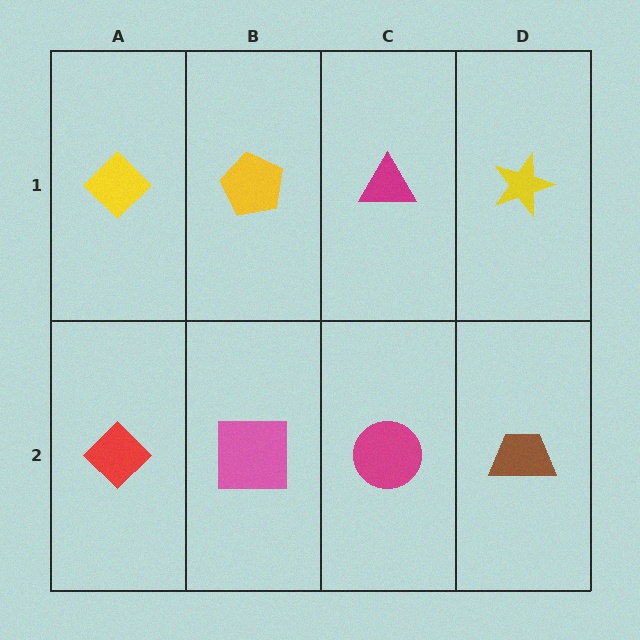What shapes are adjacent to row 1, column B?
A pink square (row 2, column B), a yellow diamond (row 1, column A), a magenta triangle (row 1, column C).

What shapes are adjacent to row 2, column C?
A magenta triangle (row 1, column C), a pink square (row 2, column B), a brown trapezoid (row 2, column D).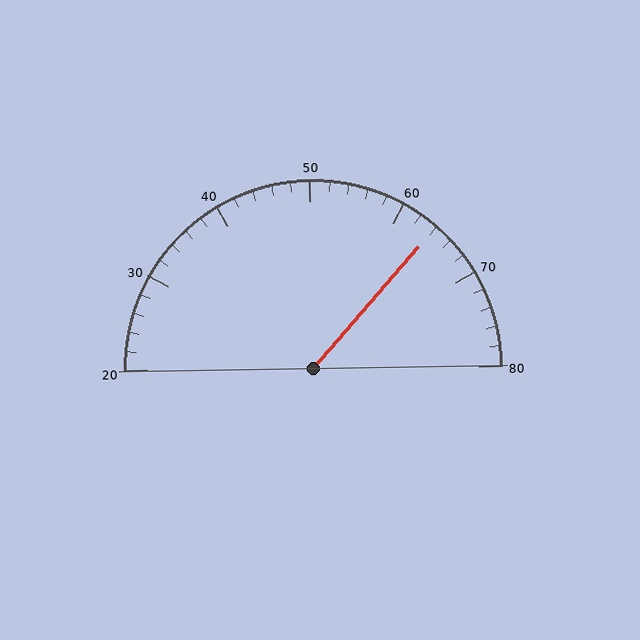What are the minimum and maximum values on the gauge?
The gauge ranges from 20 to 80.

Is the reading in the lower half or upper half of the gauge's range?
The reading is in the upper half of the range (20 to 80).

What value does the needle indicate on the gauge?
The needle indicates approximately 64.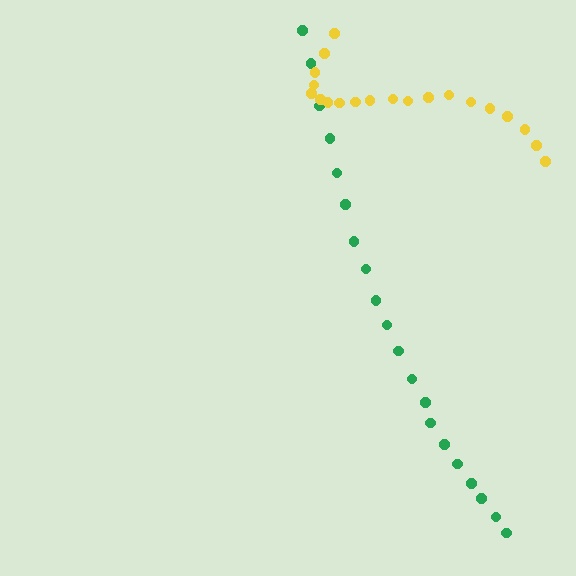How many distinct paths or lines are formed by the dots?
There are 2 distinct paths.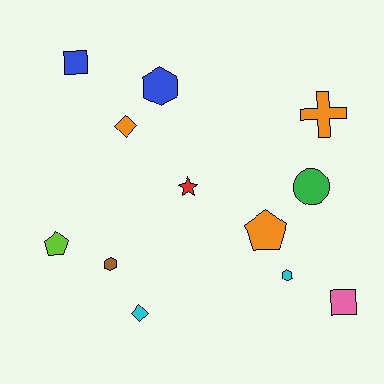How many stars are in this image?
There is 1 star.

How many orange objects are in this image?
There are 3 orange objects.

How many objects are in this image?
There are 12 objects.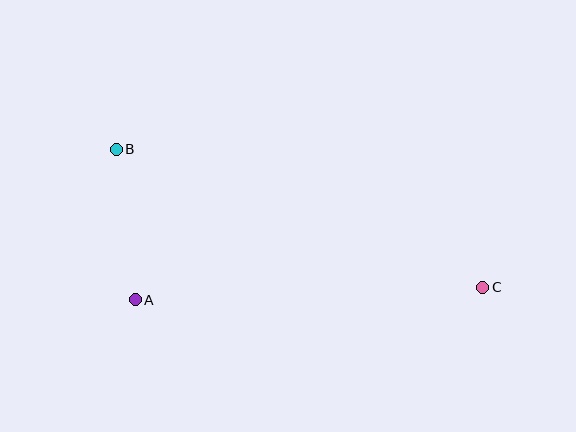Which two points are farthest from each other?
Points B and C are farthest from each other.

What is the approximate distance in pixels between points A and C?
The distance between A and C is approximately 348 pixels.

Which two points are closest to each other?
Points A and B are closest to each other.